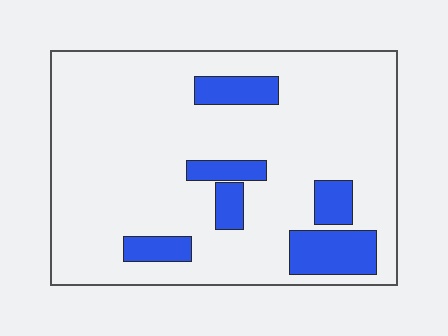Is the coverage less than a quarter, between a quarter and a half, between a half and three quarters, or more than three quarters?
Less than a quarter.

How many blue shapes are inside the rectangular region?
6.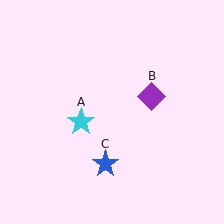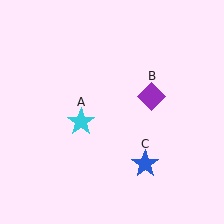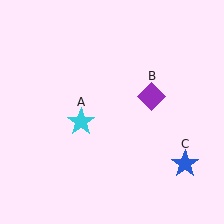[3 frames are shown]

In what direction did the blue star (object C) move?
The blue star (object C) moved right.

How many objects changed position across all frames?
1 object changed position: blue star (object C).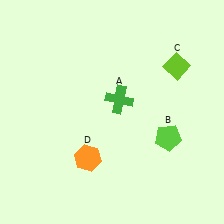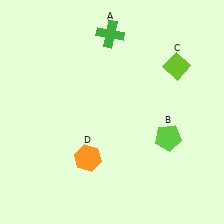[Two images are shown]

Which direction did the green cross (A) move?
The green cross (A) moved up.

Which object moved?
The green cross (A) moved up.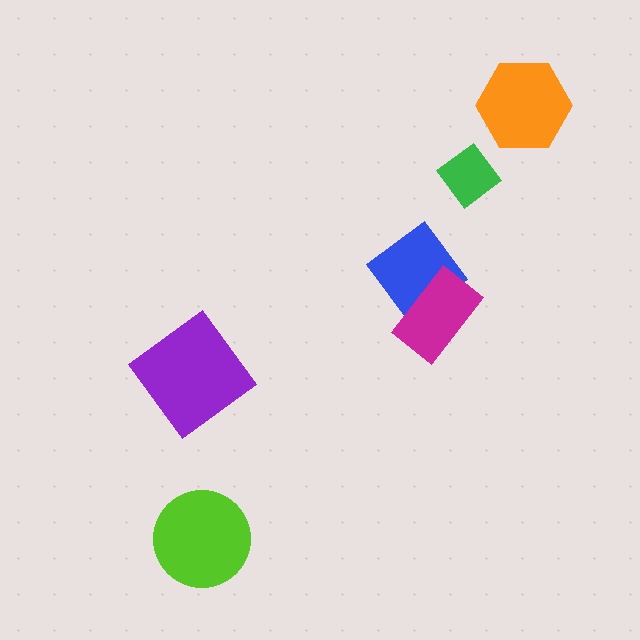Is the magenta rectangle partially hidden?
No, no other shape covers it.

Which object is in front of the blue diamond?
The magenta rectangle is in front of the blue diamond.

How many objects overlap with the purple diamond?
0 objects overlap with the purple diamond.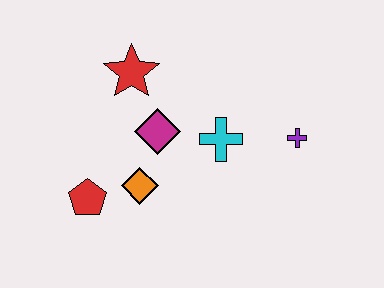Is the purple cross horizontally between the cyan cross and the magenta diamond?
No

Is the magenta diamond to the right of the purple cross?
No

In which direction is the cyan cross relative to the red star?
The cyan cross is to the right of the red star.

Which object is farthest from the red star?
The purple cross is farthest from the red star.